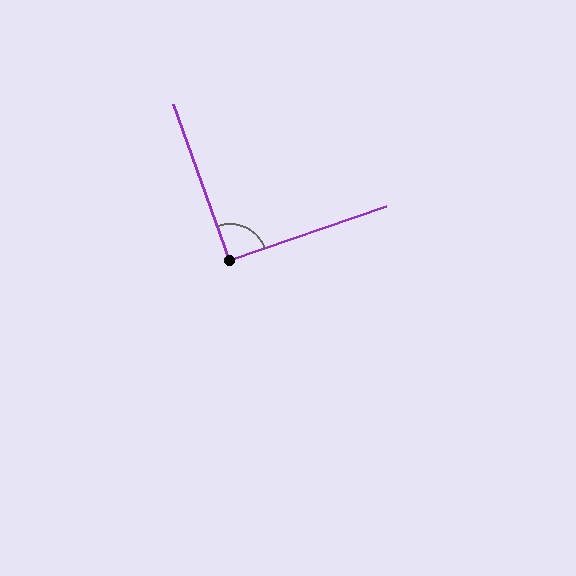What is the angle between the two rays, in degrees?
Approximately 91 degrees.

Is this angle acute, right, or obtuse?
It is approximately a right angle.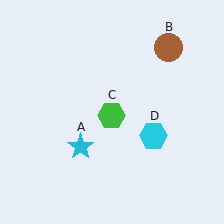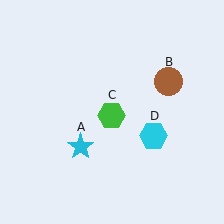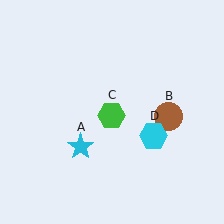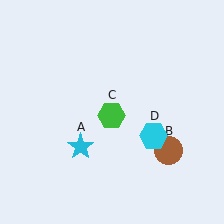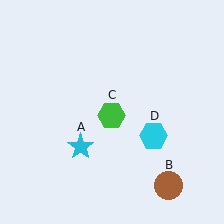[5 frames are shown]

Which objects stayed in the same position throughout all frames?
Cyan star (object A) and green hexagon (object C) and cyan hexagon (object D) remained stationary.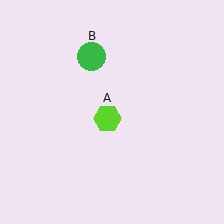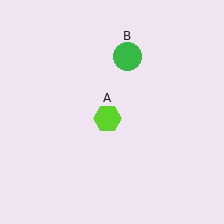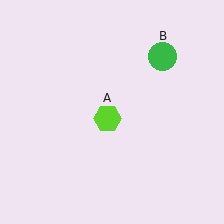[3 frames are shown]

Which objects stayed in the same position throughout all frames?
Lime hexagon (object A) remained stationary.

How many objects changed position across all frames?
1 object changed position: green circle (object B).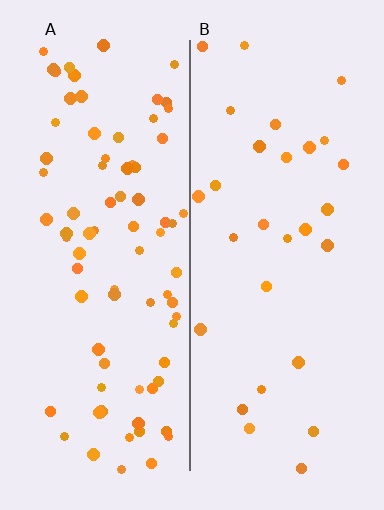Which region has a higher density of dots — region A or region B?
A (the left).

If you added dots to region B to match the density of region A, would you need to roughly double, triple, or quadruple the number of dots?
Approximately triple.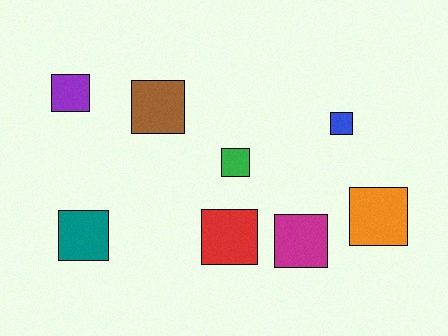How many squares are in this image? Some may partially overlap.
There are 8 squares.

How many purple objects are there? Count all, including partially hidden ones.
There is 1 purple object.